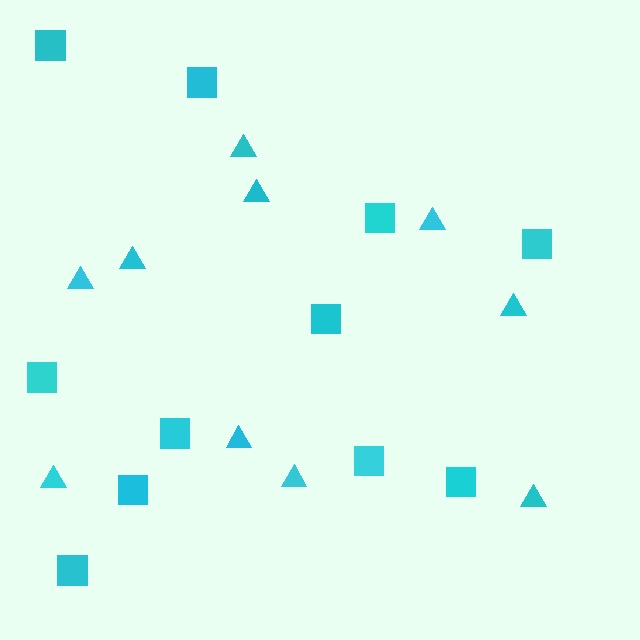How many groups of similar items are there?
There are 2 groups: one group of triangles (10) and one group of squares (11).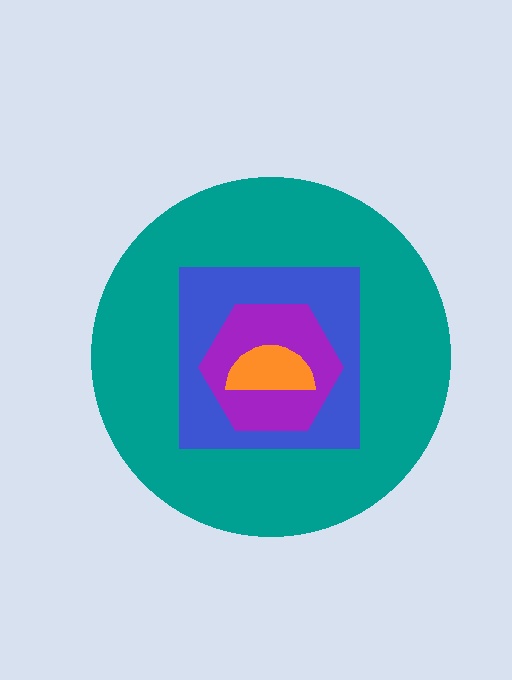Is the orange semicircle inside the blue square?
Yes.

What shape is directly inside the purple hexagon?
The orange semicircle.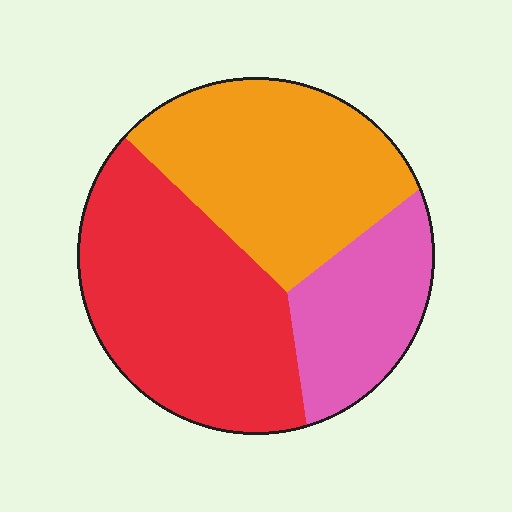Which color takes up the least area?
Pink, at roughly 20%.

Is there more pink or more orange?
Orange.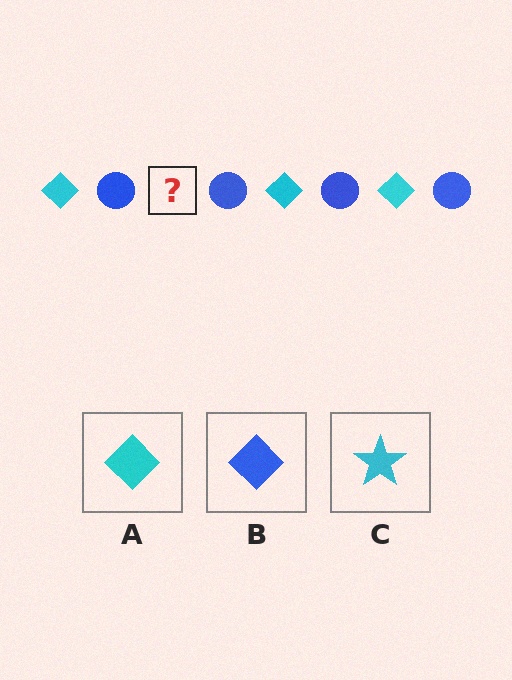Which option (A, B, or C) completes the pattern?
A.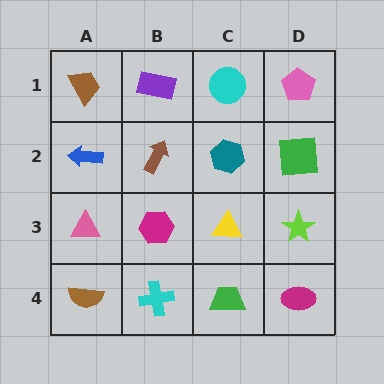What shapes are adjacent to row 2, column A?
A brown trapezoid (row 1, column A), a pink triangle (row 3, column A), a brown arrow (row 2, column B).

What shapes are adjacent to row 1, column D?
A green square (row 2, column D), a cyan circle (row 1, column C).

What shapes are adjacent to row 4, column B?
A magenta hexagon (row 3, column B), a brown semicircle (row 4, column A), a green trapezoid (row 4, column C).